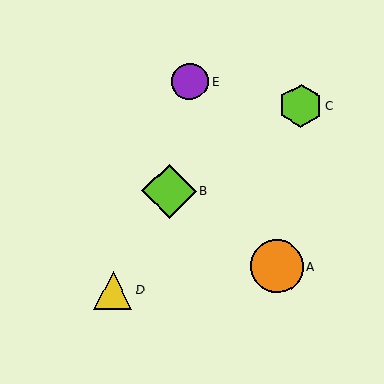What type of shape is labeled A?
Shape A is an orange circle.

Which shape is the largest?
The lime diamond (labeled B) is the largest.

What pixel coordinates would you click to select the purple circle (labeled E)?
Click at (190, 82) to select the purple circle E.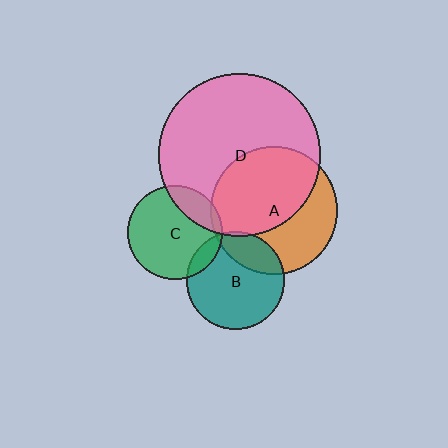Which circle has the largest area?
Circle D (pink).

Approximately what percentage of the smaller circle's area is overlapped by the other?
Approximately 10%.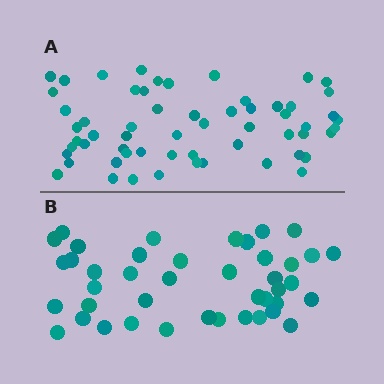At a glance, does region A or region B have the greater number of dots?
Region A (the top region) has more dots.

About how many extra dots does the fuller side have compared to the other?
Region A has approximately 15 more dots than region B.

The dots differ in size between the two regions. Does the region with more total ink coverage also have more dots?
No. Region B has more total ink coverage because its dots are larger, but region A actually contains more individual dots. Total area can be misleading — the number of items is what matters here.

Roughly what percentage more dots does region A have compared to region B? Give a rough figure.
About 40% more.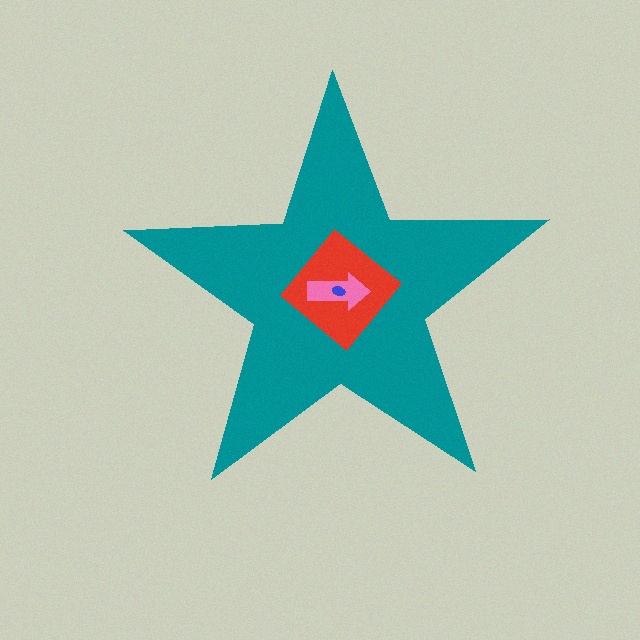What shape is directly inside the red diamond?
The pink arrow.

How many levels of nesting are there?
4.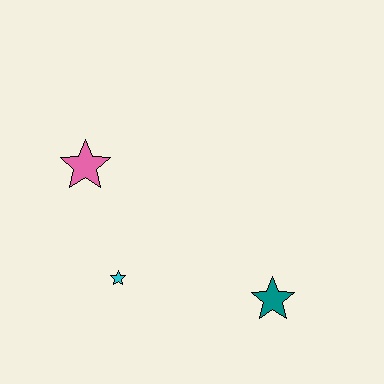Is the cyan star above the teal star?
Yes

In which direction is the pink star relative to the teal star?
The pink star is to the left of the teal star.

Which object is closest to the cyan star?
The pink star is closest to the cyan star.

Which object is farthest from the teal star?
The pink star is farthest from the teal star.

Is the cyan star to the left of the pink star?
No